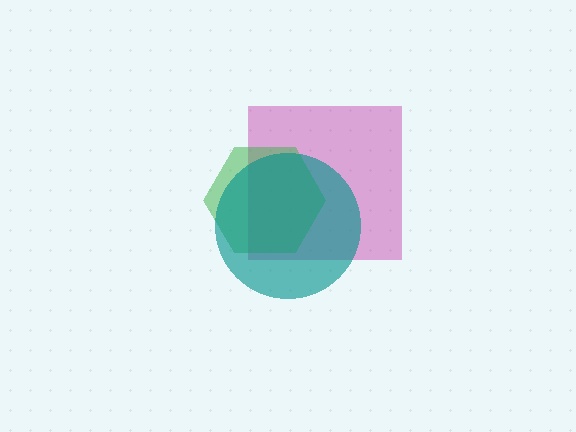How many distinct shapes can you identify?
There are 3 distinct shapes: a magenta square, a green hexagon, a teal circle.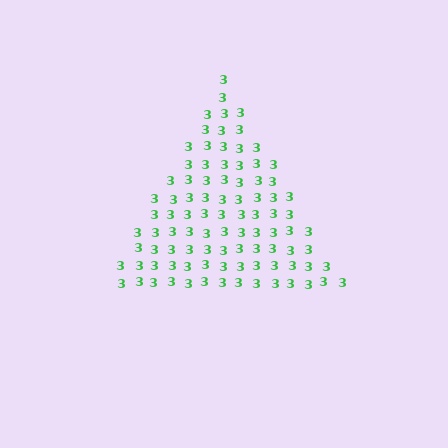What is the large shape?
The large shape is a triangle.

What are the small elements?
The small elements are digit 3's.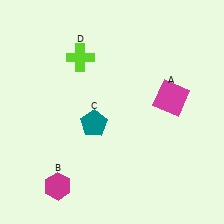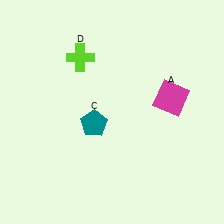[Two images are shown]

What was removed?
The magenta hexagon (B) was removed in Image 2.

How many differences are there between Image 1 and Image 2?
There is 1 difference between the two images.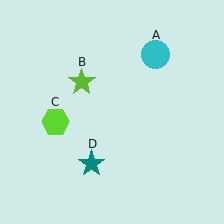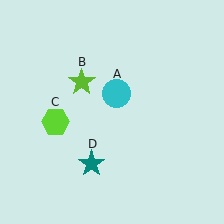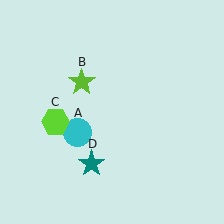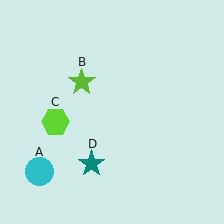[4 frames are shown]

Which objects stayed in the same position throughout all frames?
Lime star (object B) and lime hexagon (object C) and teal star (object D) remained stationary.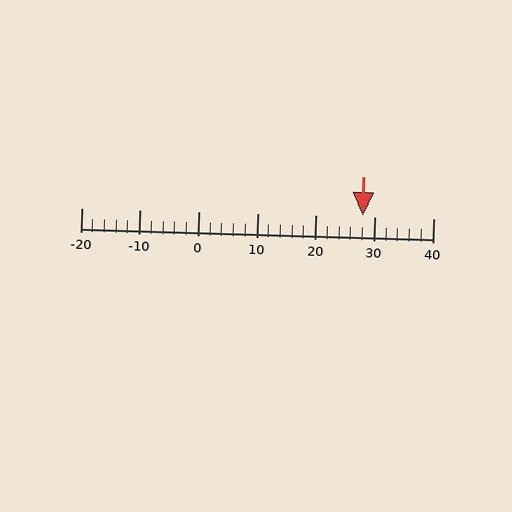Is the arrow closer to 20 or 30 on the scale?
The arrow is closer to 30.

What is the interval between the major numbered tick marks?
The major tick marks are spaced 10 units apart.